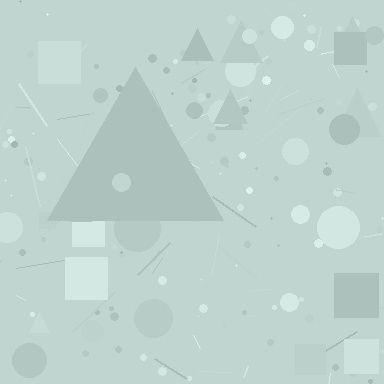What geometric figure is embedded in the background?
A triangle is embedded in the background.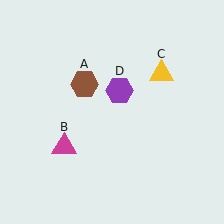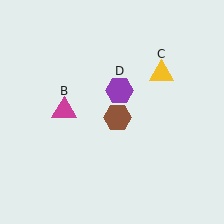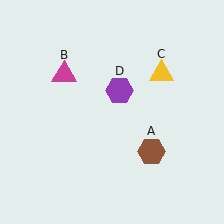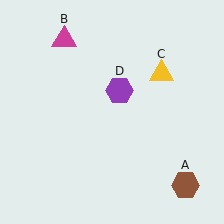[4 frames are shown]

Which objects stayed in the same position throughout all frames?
Yellow triangle (object C) and purple hexagon (object D) remained stationary.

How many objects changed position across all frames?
2 objects changed position: brown hexagon (object A), magenta triangle (object B).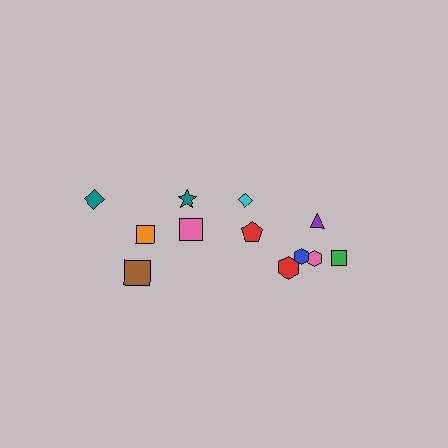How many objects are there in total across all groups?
There are 12 objects.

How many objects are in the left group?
There are 5 objects.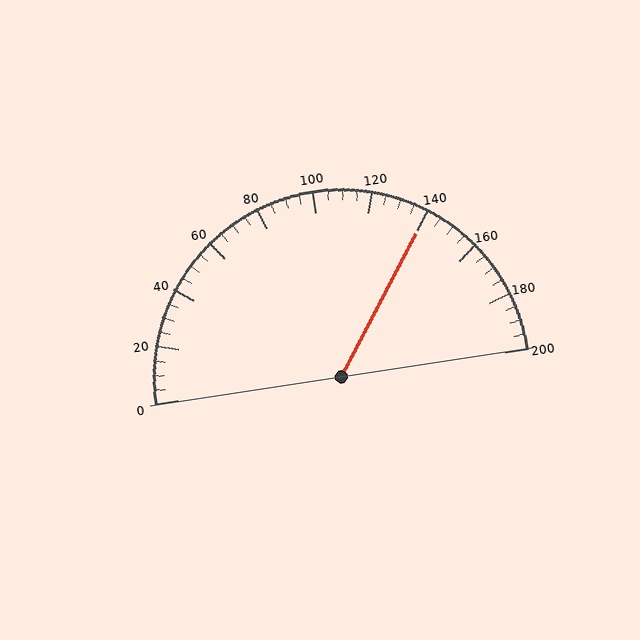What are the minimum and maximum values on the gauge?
The gauge ranges from 0 to 200.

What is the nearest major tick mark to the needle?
The nearest major tick mark is 140.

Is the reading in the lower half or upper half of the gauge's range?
The reading is in the upper half of the range (0 to 200).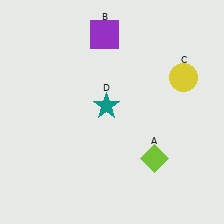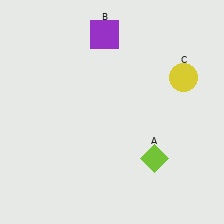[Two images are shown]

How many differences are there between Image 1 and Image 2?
There is 1 difference between the two images.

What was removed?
The teal star (D) was removed in Image 2.